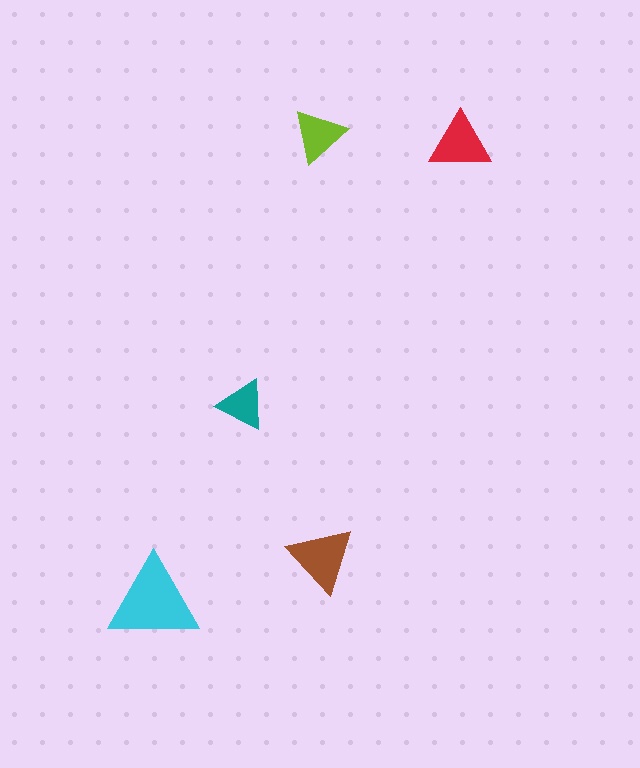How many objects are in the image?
There are 5 objects in the image.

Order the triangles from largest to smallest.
the cyan one, the brown one, the red one, the lime one, the teal one.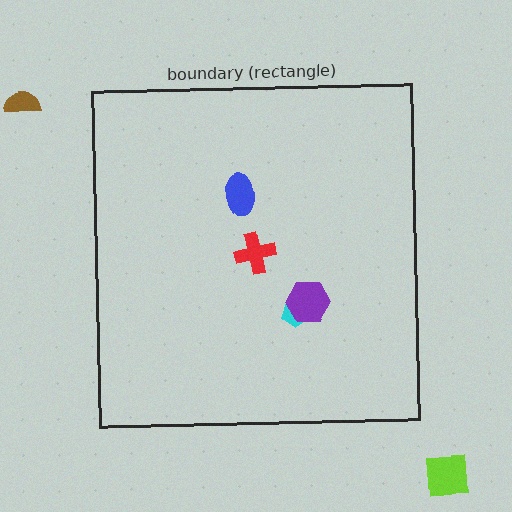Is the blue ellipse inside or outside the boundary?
Inside.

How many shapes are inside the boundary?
4 inside, 2 outside.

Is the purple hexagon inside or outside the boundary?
Inside.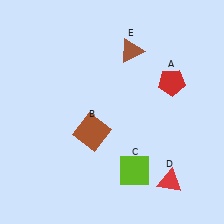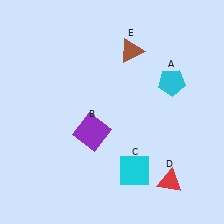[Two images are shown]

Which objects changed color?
A changed from red to cyan. B changed from brown to purple. C changed from lime to cyan.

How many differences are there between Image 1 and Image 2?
There are 3 differences between the two images.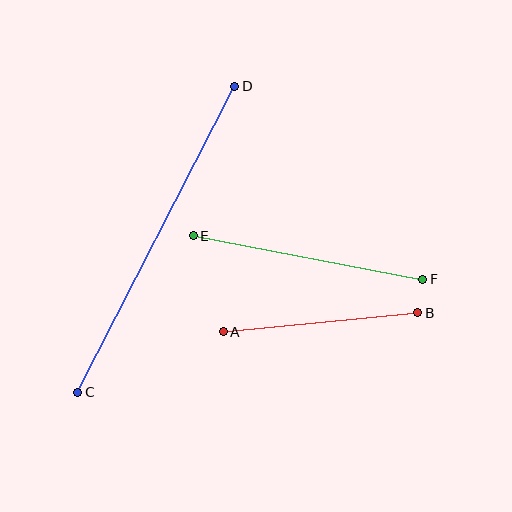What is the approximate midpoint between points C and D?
The midpoint is at approximately (156, 239) pixels.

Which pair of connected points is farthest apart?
Points C and D are farthest apart.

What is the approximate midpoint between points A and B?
The midpoint is at approximately (321, 322) pixels.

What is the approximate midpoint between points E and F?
The midpoint is at approximately (308, 257) pixels.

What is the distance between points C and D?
The distance is approximately 344 pixels.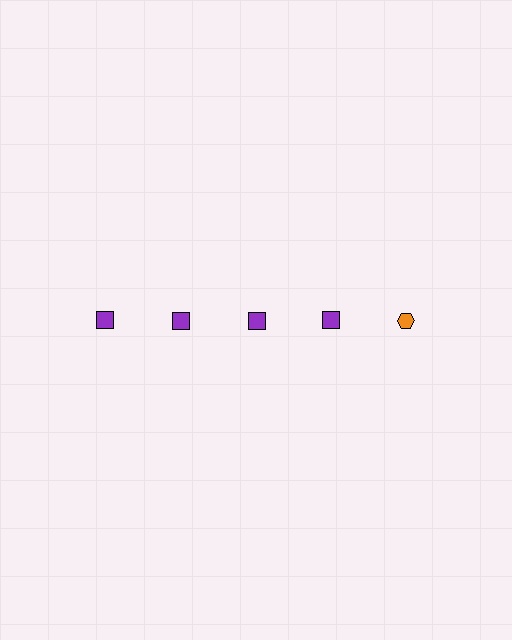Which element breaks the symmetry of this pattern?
The orange hexagon in the top row, rightmost column breaks the symmetry. All other shapes are purple squares.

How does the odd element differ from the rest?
It differs in both color (orange instead of purple) and shape (hexagon instead of square).